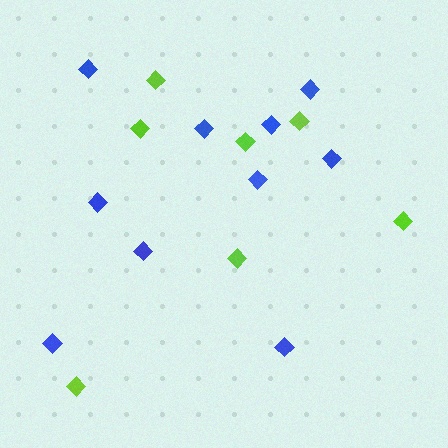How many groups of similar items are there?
There are 2 groups: one group of lime diamonds (7) and one group of blue diamonds (10).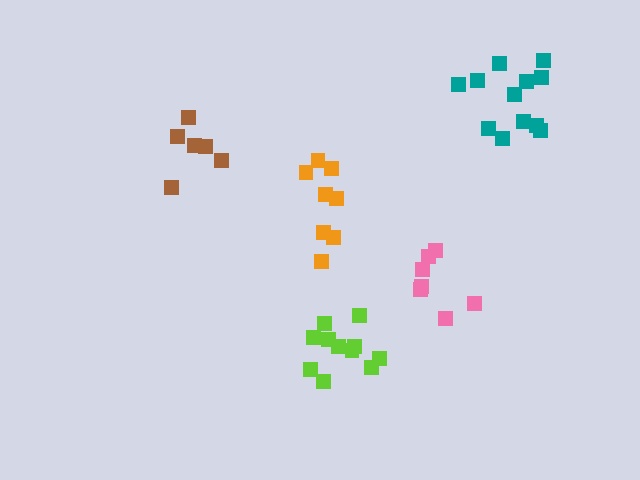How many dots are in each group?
Group 1: 12 dots, Group 2: 6 dots, Group 3: 8 dots, Group 4: 7 dots, Group 5: 11 dots (44 total).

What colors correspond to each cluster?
The clusters are colored: teal, brown, orange, pink, lime.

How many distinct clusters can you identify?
There are 5 distinct clusters.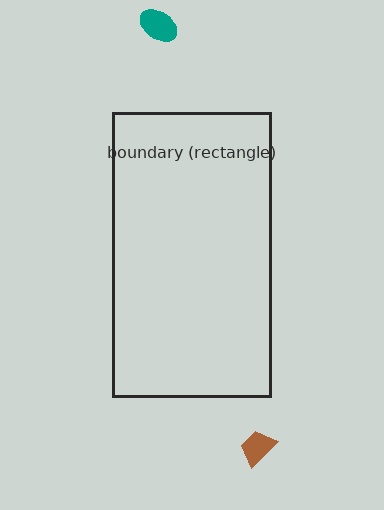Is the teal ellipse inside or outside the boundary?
Outside.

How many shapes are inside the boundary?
0 inside, 2 outside.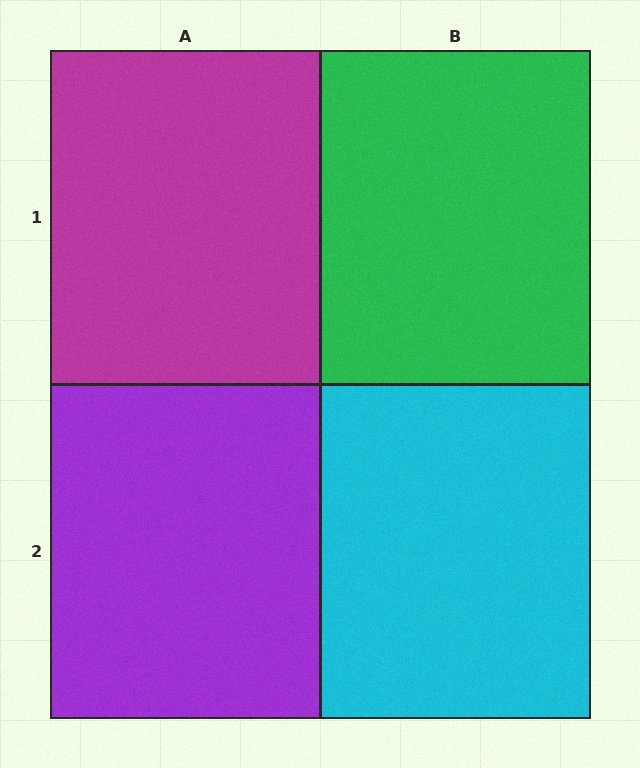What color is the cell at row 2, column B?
Cyan.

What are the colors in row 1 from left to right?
Magenta, green.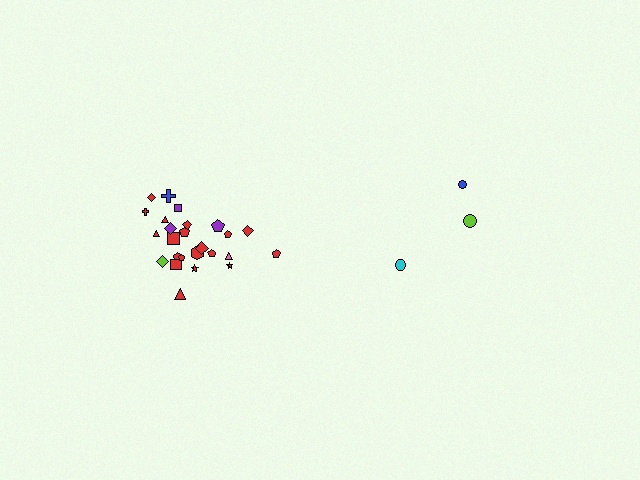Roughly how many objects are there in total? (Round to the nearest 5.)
Roughly 30 objects in total.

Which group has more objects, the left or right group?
The left group.